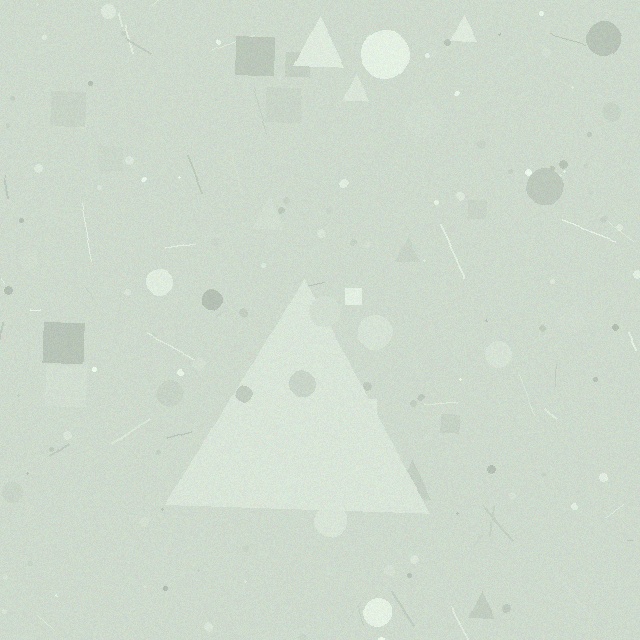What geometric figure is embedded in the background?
A triangle is embedded in the background.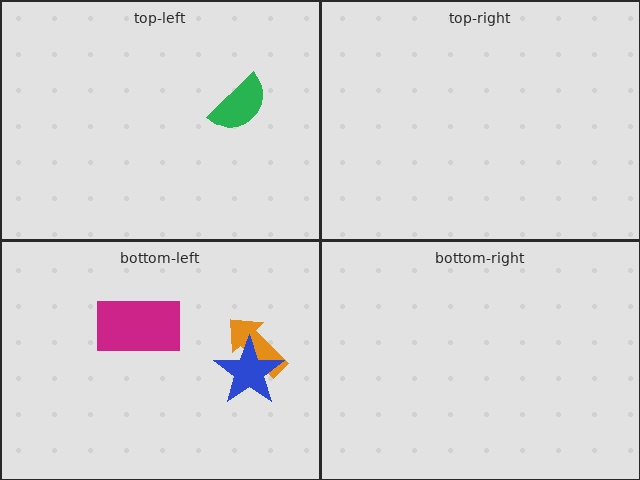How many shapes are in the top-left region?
1.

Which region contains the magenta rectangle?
The bottom-left region.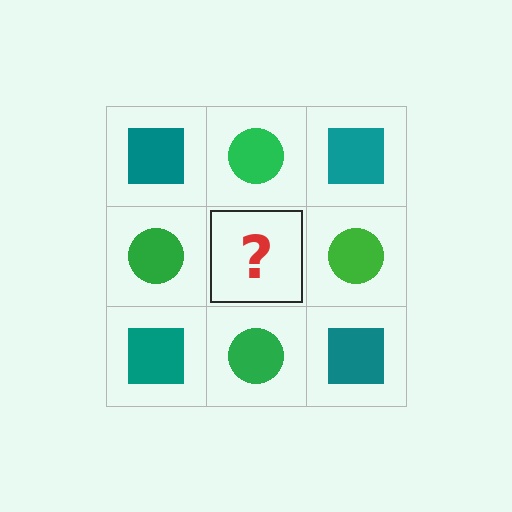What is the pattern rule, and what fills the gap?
The rule is that it alternates teal square and green circle in a checkerboard pattern. The gap should be filled with a teal square.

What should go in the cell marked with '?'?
The missing cell should contain a teal square.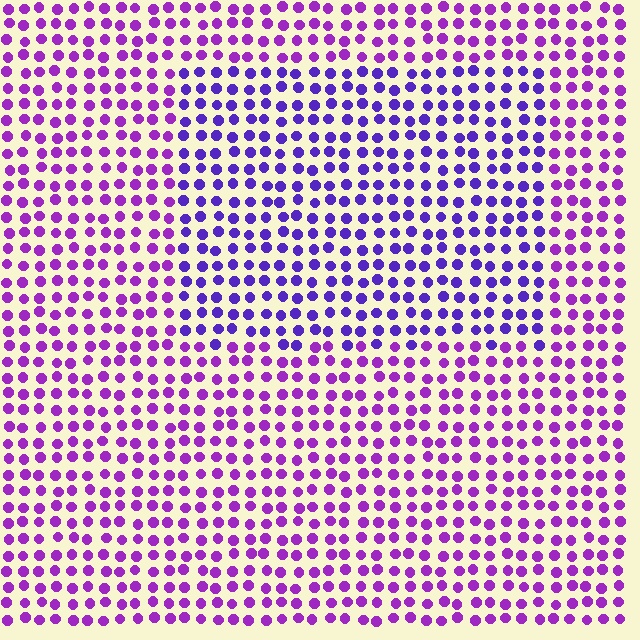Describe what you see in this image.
The image is filled with small purple elements in a uniform arrangement. A rectangle-shaped region is visible where the elements are tinted to a slightly different hue, forming a subtle color boundary.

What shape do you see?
I see a rectangle.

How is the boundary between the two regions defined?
The boundary is defined purely by a slight shift in hue (about 29 degrees). Spacing, size, and orientation are identical on both sides.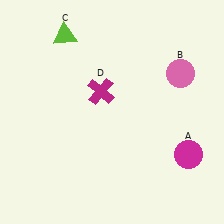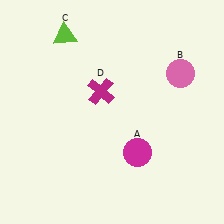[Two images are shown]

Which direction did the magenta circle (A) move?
The magenta circle (A) moved left.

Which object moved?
The magenta circle (A) moved left.